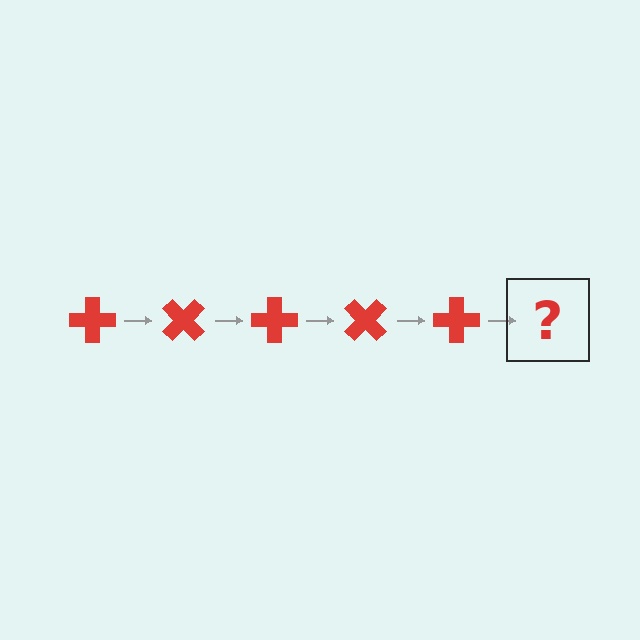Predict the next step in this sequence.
The next step is a red cross rotated 225 degrees.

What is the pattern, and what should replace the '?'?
The pattern is that the cross rotates 45 degrees each step. The '?' should be a red cross rotated 225 degrees.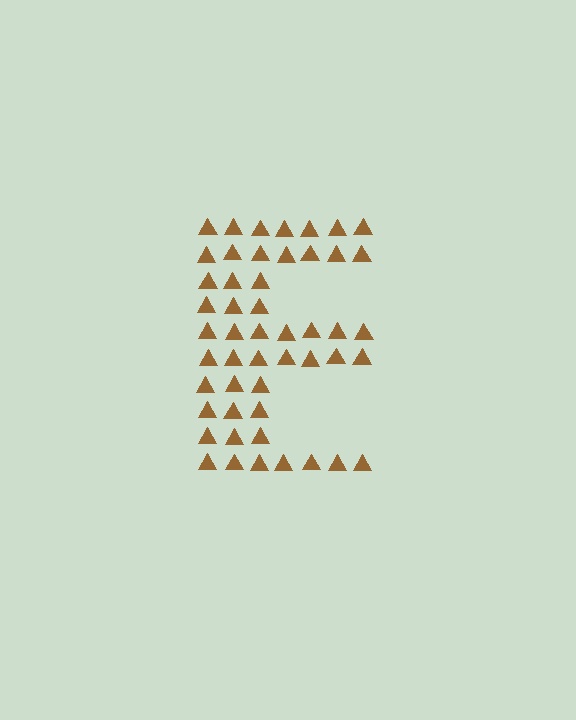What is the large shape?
The large shape is the letter E.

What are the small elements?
The small elements are triangles.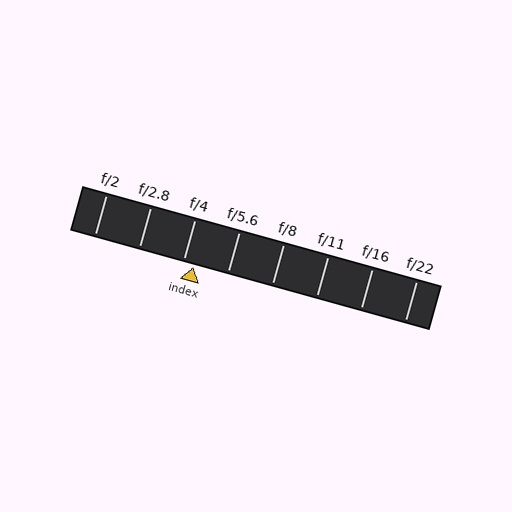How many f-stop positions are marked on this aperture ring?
There are 8 f-stop positions marked.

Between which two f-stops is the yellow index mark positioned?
The index mark is between f/4 and f/5.6.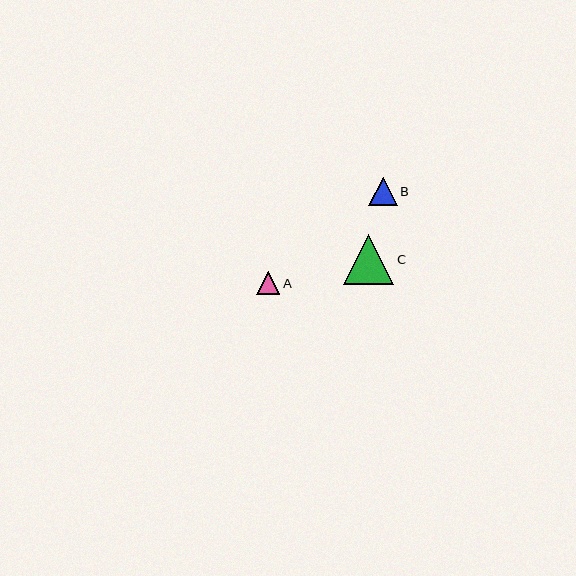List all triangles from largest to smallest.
From largest to smallest: C, B, A.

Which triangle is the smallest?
Triangle A is the smallest with a size of approximately 23 pixels.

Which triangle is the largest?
Triangle C is the largest with a size of approximately 50 pixels.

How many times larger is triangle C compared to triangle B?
Triangle C is approximately 1.8 times the size of triangle B.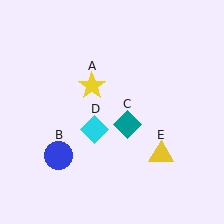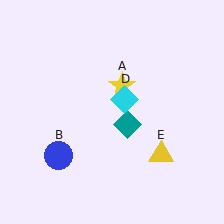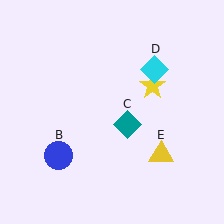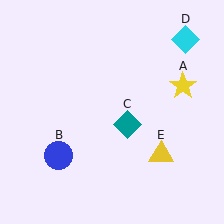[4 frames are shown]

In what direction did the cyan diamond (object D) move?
The cyan diamond (object D) moved up and to the right.